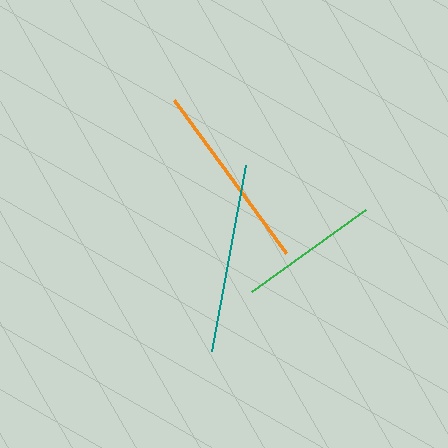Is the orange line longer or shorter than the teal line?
The orange line is longer than the teal line.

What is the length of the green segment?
The green segment is approximately 141 pixels long.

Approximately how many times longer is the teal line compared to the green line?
The teal line is approximately 1.3 times the length of the green line.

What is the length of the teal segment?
The teal segment is approximately 190 pixels long.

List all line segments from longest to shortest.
From longest to shortest: orange, teal, green.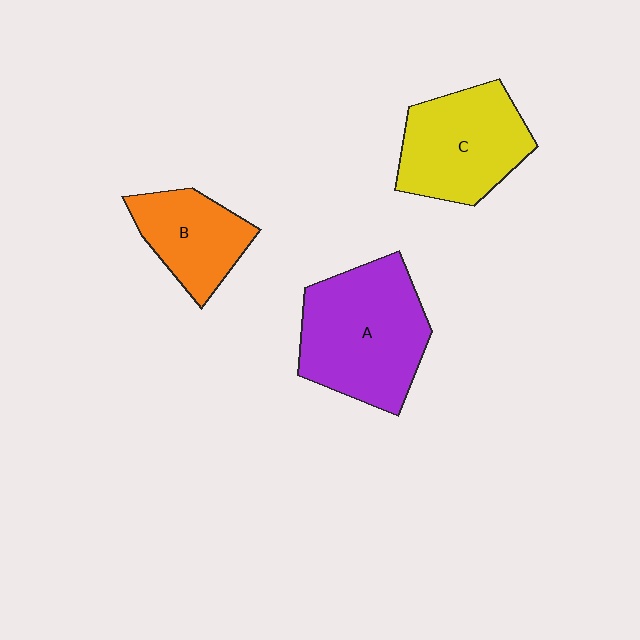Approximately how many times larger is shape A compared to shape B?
Approximately 1.7 times.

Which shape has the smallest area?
Shape B (orange).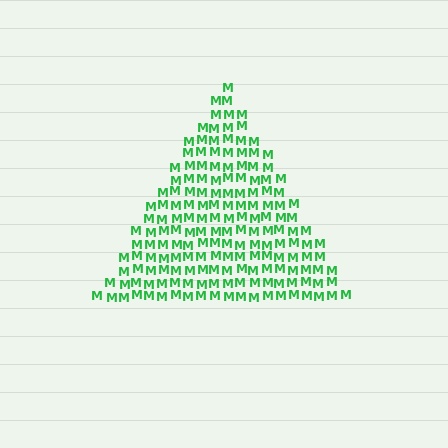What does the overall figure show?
The overall figure shows a triangle.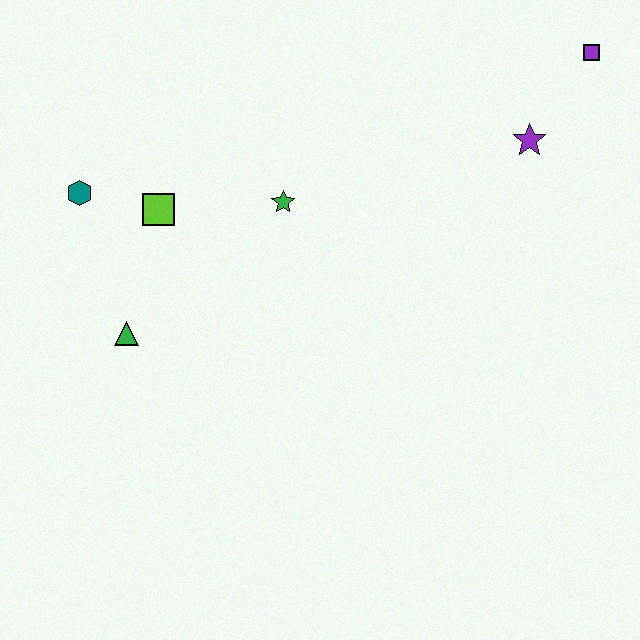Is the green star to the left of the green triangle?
No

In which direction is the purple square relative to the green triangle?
The purple square is to the right of the green triangle.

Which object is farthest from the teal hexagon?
The purple square is farthest from the teal hexagon.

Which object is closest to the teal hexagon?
The lime square is closest to the teal hexagon.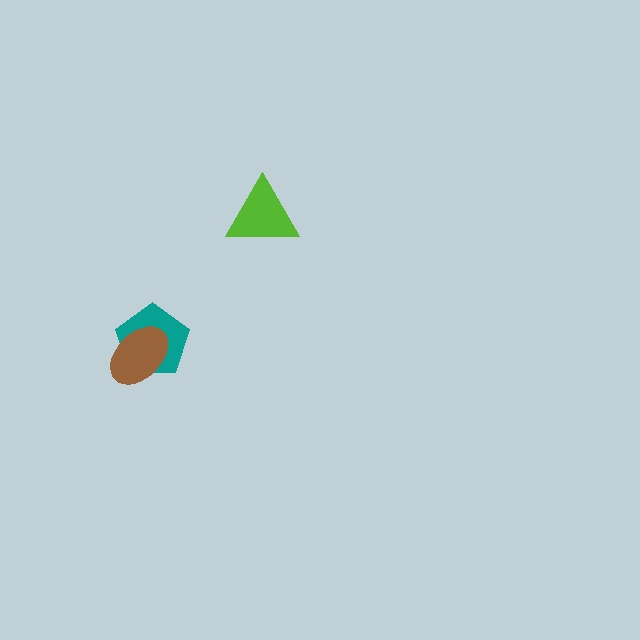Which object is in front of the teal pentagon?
The brown ellipse is in front of the teal pentagon.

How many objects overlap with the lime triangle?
0 objects overlap with the lime triangle.